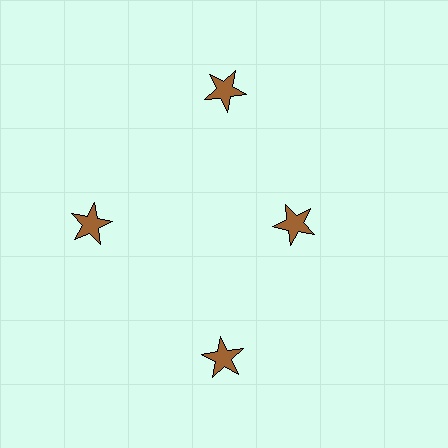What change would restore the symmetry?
The symmetry would be restored by moving it outward, back onto the ring so that all 4 stars sit at equal angles and equal distance from the center.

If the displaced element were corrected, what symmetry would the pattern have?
It would have 4-fold rotational symmetry — the pattern would map onto itself every 90 degrees.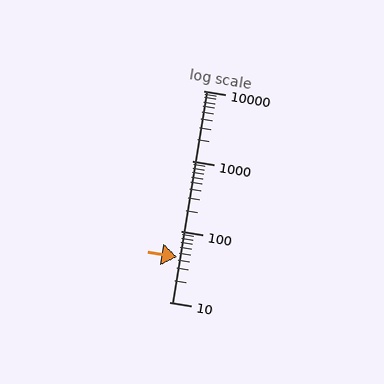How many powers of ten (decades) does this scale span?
The scale spans 3 decades, from 10 to 10000.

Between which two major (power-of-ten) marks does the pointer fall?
The pointer is between 10 and 100.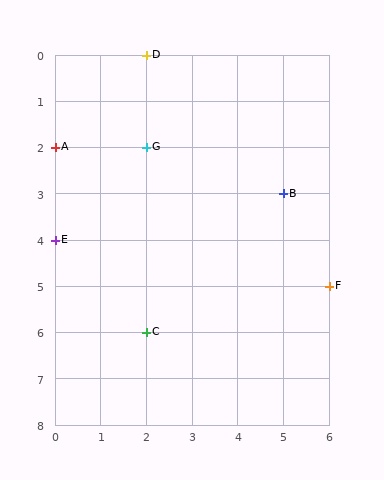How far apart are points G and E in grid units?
Points G and E are 2 columns and 2 rows apart (about 2.8 grid units diagonally).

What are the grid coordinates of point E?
Point E is at grid coordinates (0, 4).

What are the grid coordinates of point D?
Point D is at grid coordinates (2, 0).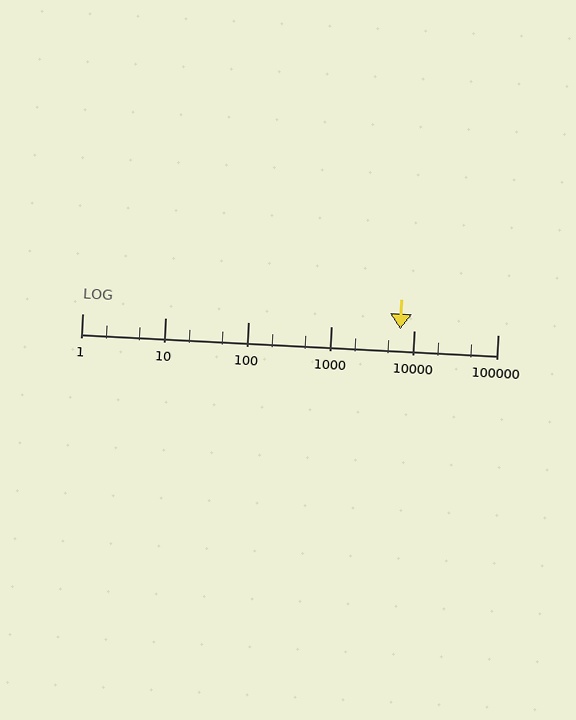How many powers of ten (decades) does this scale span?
The scale spans 5 decades, from 1 to 100000.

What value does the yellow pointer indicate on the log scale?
The pointer indicates approximately 6800.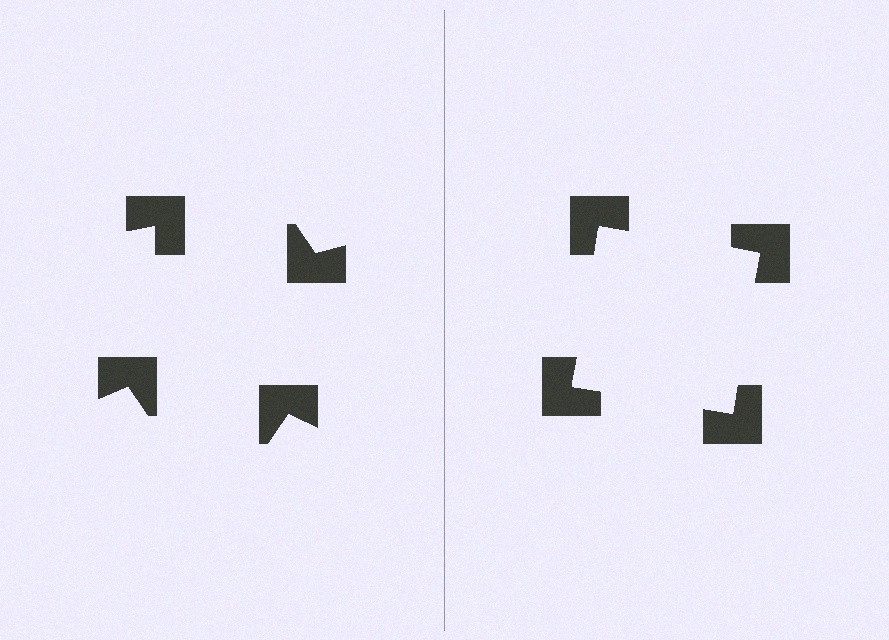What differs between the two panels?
The notched squares are positioned identically on both sides; only the wedge orientations differ. On the right they align to a square; on the left they are misaligned.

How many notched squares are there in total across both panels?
8 — 4 on each side.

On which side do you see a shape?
An illusory square appears on the right side. On the left side the wedge cuts are rotated, so no coherent shape forms.